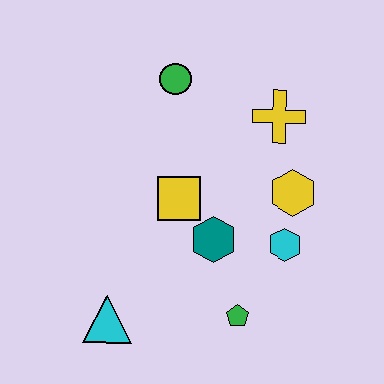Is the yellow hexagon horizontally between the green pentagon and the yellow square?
No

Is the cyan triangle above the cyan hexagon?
No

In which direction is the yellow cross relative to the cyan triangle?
The yellow cross is above the cyan triangle.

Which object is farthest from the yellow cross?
The cyan triangle is farthest from the yellow cross.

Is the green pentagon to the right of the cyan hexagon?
No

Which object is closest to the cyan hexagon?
The yellow hexagon is closest to the cyan hexagon.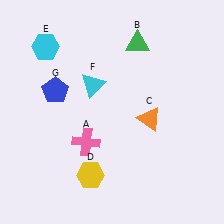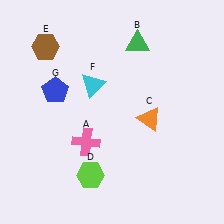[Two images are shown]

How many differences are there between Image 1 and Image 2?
There are 2 differences between the two images.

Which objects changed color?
D changed from yellow to lime. E changed from cyan to brown.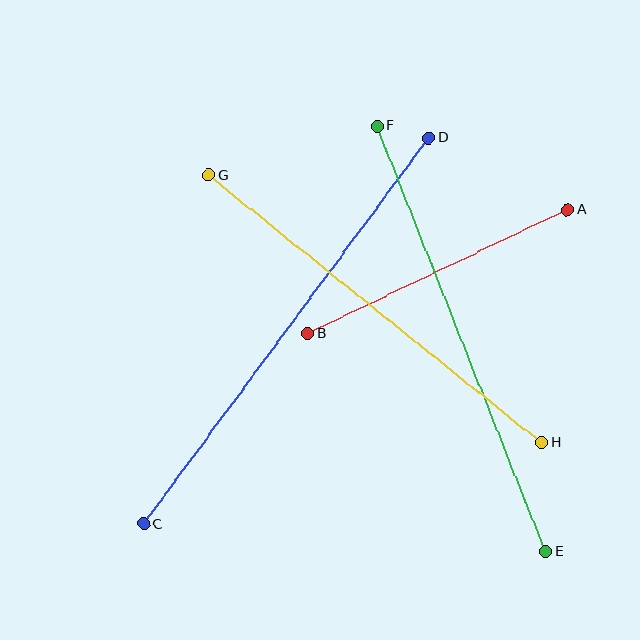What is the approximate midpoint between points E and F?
The midpoint is at approximately (461, 339) pixels.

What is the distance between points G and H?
The distance is approximately 427 pixels.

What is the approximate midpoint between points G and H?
The midpoint is at approximately (375, 309) pixels.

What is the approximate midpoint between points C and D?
The midpoint is at approximately (286, 331) pixels.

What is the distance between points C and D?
The distance is approximately 480 pixels.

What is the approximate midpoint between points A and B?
The midpoint is at approximately (438, 272) pixels.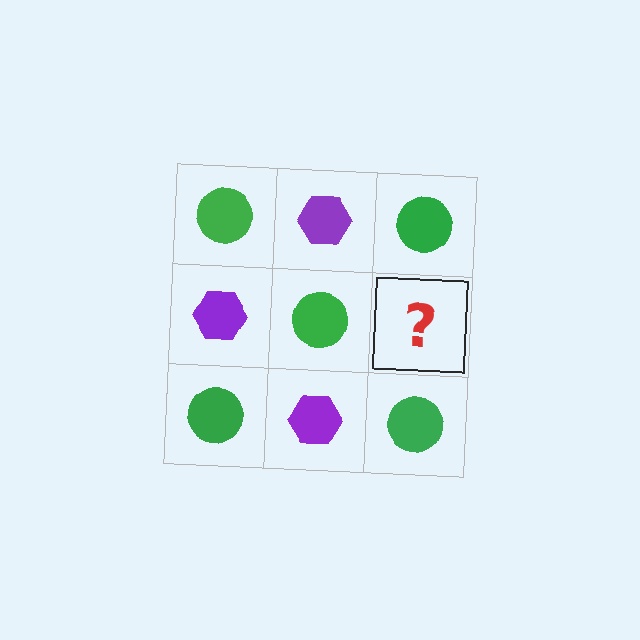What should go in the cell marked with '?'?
The missing cell should contain a purple hexagon.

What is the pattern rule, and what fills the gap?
The rule is that it alternates green circle and purple hexagon in a checkerboard pattern. The gap should be filled with a purple hexagon.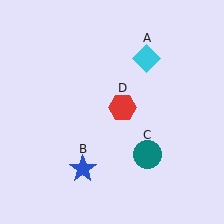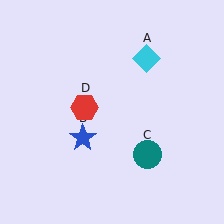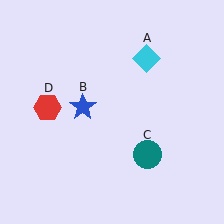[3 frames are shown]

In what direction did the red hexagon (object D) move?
The red hexagon (object D) moved left.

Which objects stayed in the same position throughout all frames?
Cyan diamond (object A) and teal circle (object C) remained stationary.